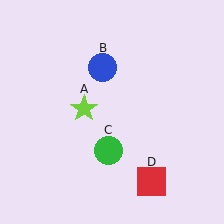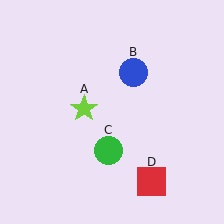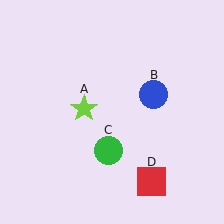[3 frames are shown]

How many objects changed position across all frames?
1 object changed position: blue circle (object B).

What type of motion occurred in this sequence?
The blue circle (object B) rotated clockwise around the center of the scene.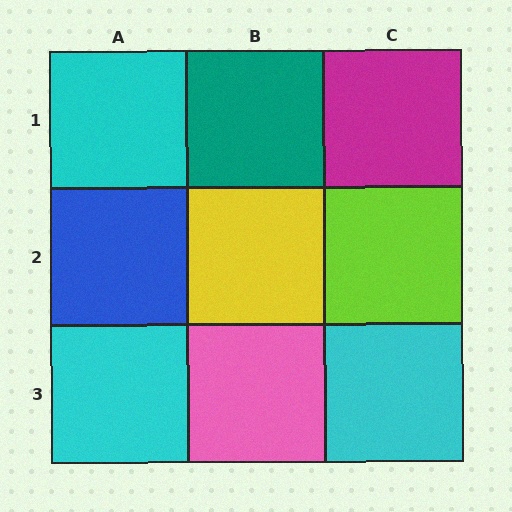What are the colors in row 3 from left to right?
Cyan, pink, cyan.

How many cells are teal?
1 cell is teal.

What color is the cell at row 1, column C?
Magenta.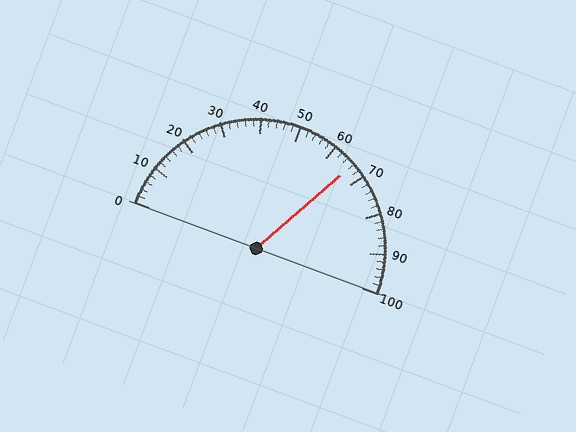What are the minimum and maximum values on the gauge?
The gauge ranges from 0 to 100.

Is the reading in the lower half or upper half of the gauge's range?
The reading is in the upper half of the range (0 to 100).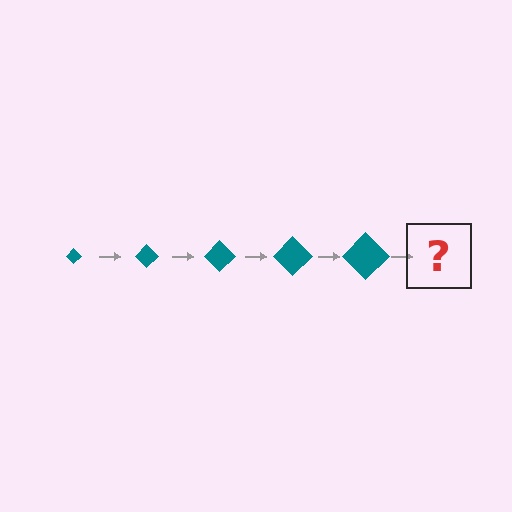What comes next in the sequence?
The next element should be a teal diamond, larger than the previous one.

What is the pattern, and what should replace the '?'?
The pattern is that the diamond gets progressively larger each step. The '?' should be a teal diamond, larger than the previous one.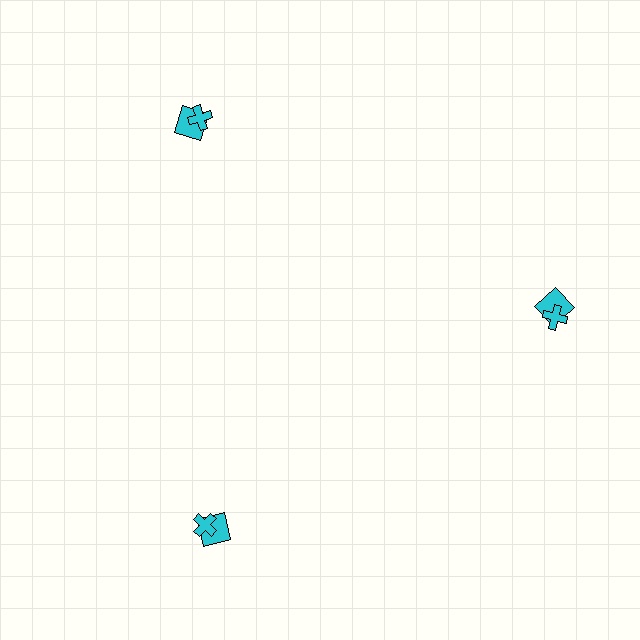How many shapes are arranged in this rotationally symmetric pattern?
There are 6 shapes, arranged in 3 groups of 2.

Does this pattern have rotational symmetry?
Yes, this pattern has 3-fold rotational symmetry. It looks the same after rotating 120 degrees around the center.